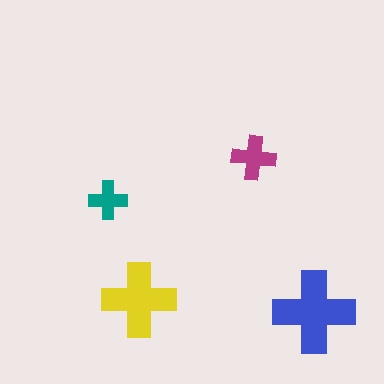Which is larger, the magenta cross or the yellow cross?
The yellow one.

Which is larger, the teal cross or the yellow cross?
The yellow one.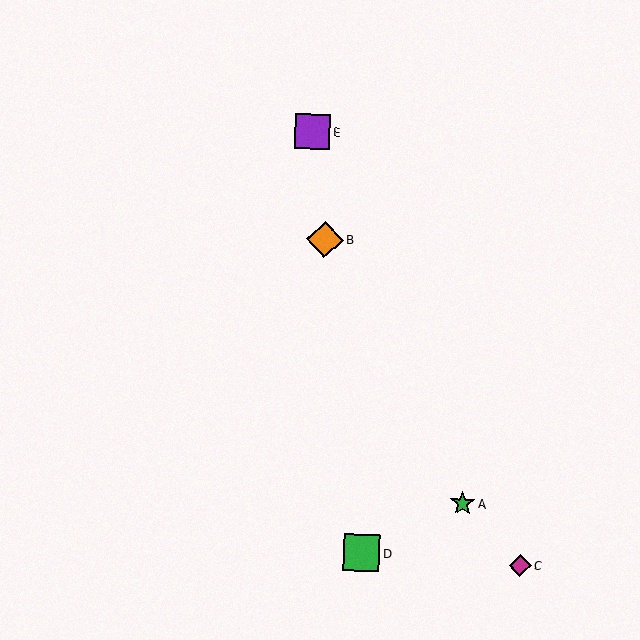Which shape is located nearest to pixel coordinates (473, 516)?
The green star (labeled A) at (463, 503) is nearest to that location.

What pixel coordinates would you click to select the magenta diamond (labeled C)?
Click at (520, 565) to select the magenta diamond C.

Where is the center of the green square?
The center of the green square is at (361, 553).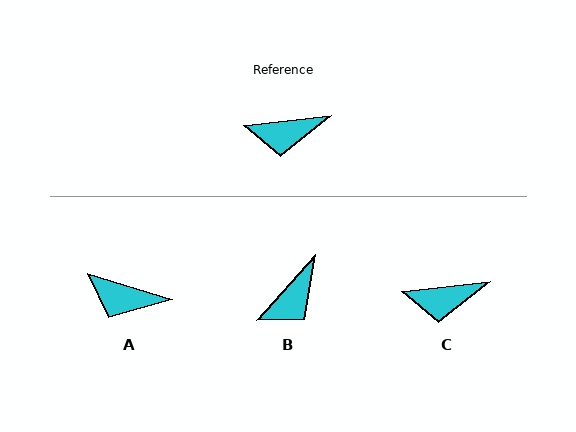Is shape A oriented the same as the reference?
No, it is off by about 24 degrees.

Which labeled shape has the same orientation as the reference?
C.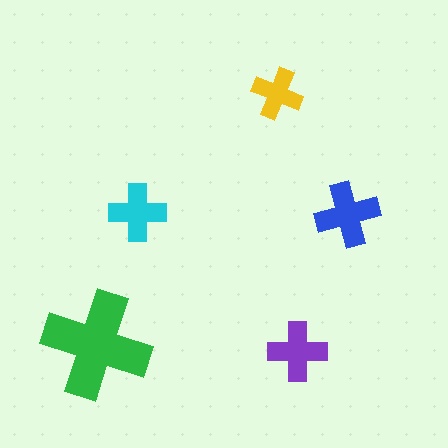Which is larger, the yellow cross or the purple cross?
The purple one.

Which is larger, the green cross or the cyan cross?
The green one.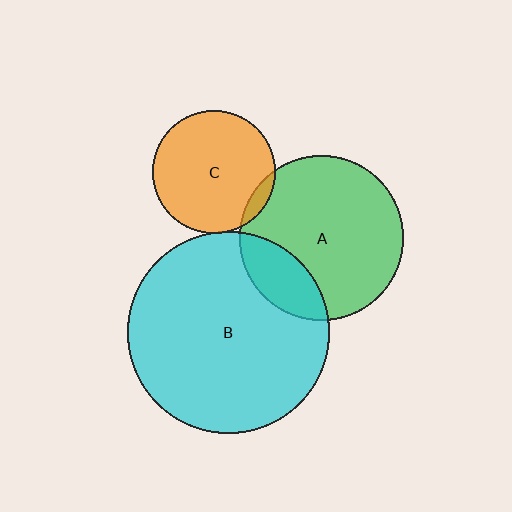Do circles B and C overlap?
Yes.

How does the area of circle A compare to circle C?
Approximately 1.8 times.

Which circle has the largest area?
Circle B (cyan).